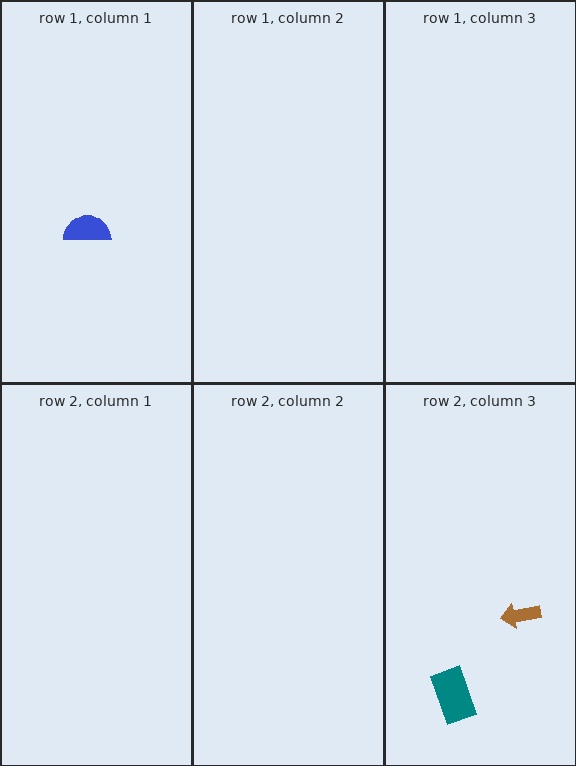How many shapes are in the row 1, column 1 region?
1.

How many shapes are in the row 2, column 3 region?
2.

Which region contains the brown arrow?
The row 2, column 3 region.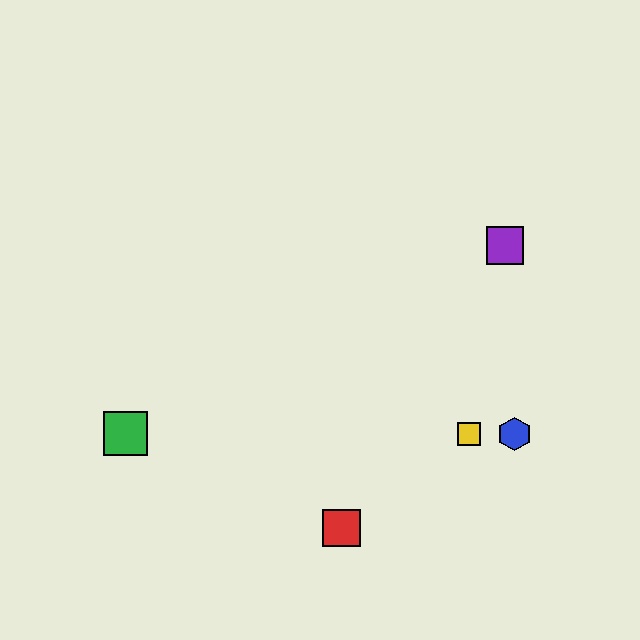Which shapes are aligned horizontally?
The blue hexagon, the green square, the yellow square are aligned horizontally.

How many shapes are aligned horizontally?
3 shapes (the blue hexagon, the green square, the yellow square) are aligned horizontally.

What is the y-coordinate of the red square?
The red square is at y≈528.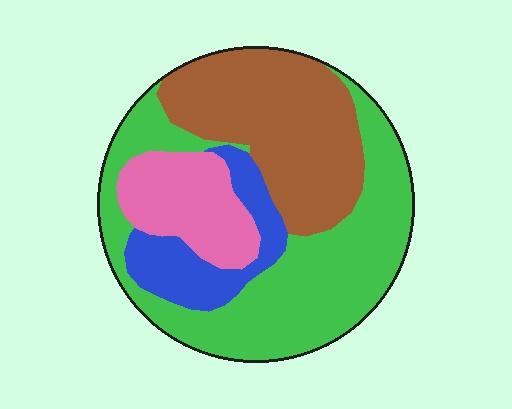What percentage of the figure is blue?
Blue takes up about one eighth (1/8) of the figure.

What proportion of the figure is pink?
Pink covers 15% of the figure.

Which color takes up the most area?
Green, at roughly 45%.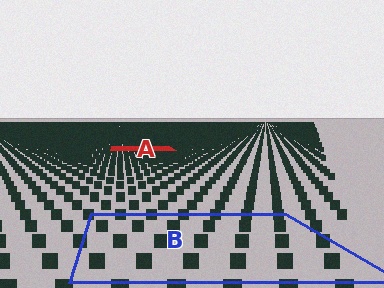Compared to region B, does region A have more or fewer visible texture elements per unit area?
Region A has more texture elements per unit area — they are packed more densely because it is farther away.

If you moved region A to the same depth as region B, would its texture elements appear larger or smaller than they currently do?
They would appear larger. At a closer depth, the same texture elements are projected at a bigger on-screen size.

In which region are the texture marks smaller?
The texture marks are smaller in region A, because it is farther away.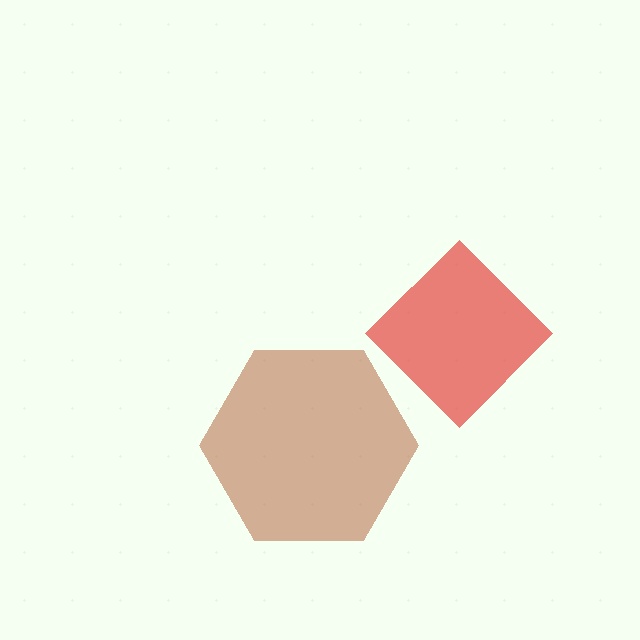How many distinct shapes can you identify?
There are 2 distinct shapes: a brown hexagon, a red diamond.